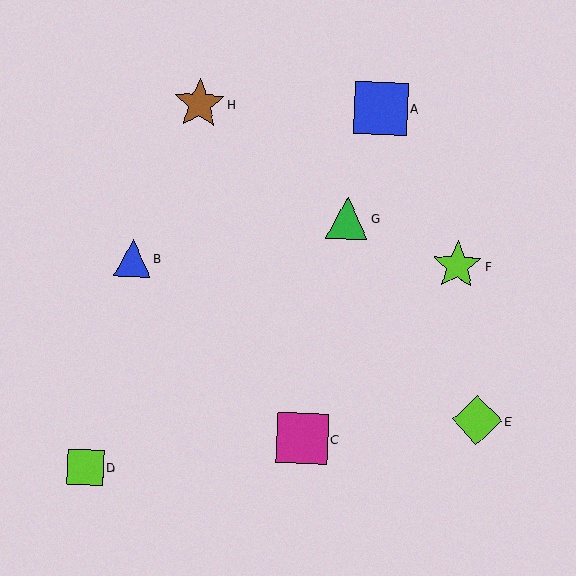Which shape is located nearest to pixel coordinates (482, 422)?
The lime diamond (labeled E) at (477, 420) is nearest to that location.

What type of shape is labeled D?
Shape D is a lime square.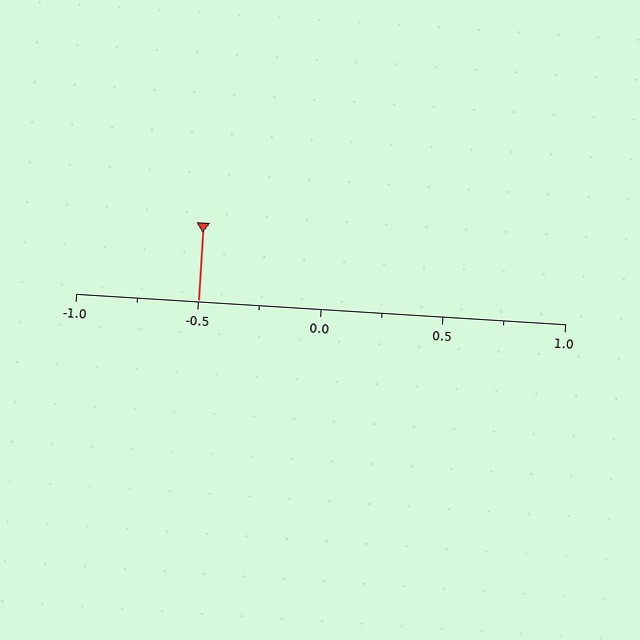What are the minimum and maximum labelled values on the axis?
The axis runs from -1.0 to 1.0.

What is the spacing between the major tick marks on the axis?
The major ticks are spaced 0.5 apart.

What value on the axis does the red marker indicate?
The marker indicates approximately -0.5.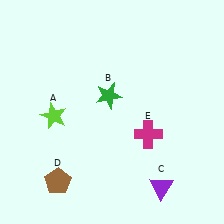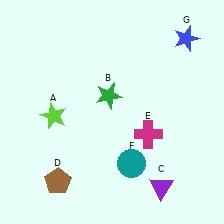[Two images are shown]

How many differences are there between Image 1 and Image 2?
There are 2 differences between the two images.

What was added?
A teal circle (F), a blue star (G) were added in Image 2.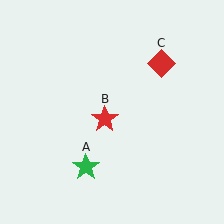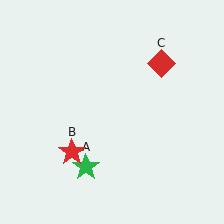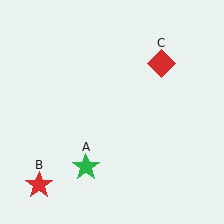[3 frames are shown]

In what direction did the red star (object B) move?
The red star (object B) moved down and to the left.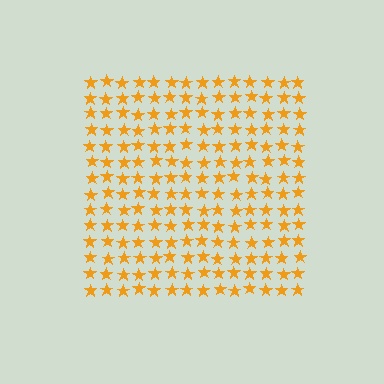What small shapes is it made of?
It is made of small stars.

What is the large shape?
The large shape is a square.